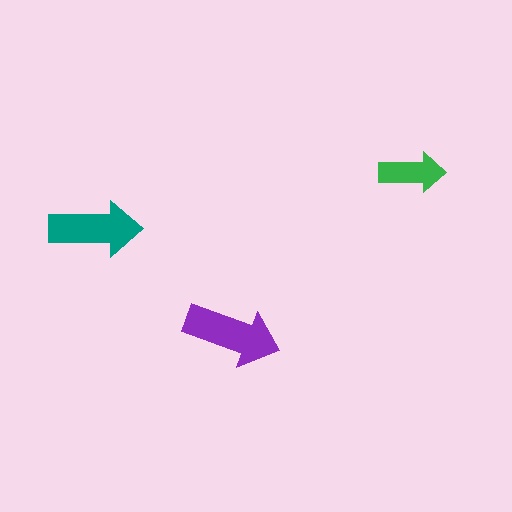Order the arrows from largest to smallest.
the purple one, the teal one, the green one.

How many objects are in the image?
There are 3 objects in the image.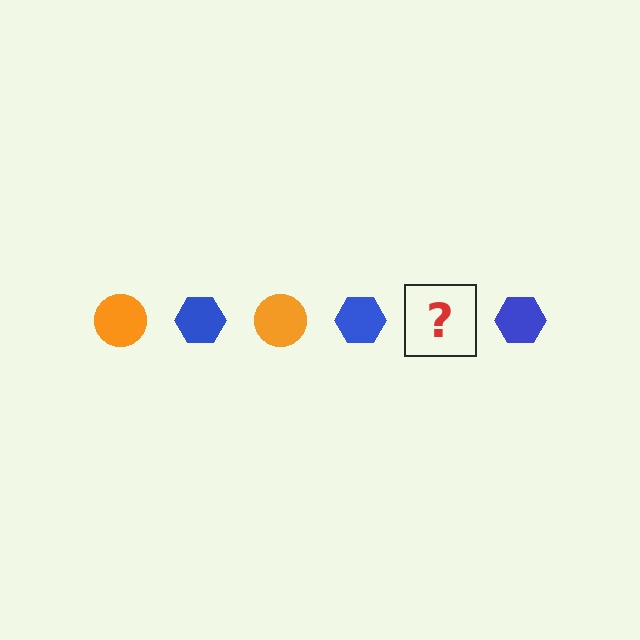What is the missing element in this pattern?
The missing element is an orange circle.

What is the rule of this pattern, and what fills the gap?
The rule is that the pattern alternates between orange circle and blue hexagon. The gap should be filled with an orange circle.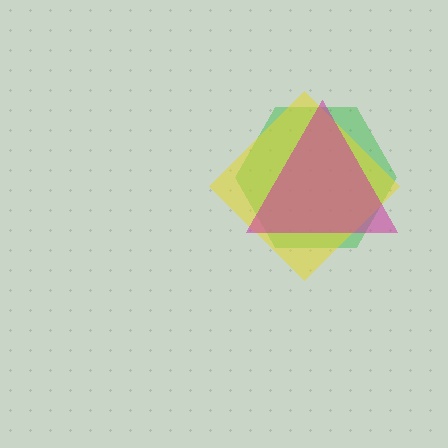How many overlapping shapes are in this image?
There are 3 overlapping shapes in the image.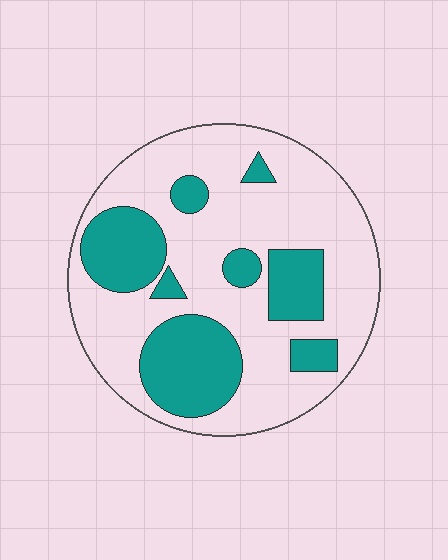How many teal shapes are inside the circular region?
8.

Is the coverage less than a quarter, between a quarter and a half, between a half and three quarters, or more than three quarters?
Between a quarter and a half.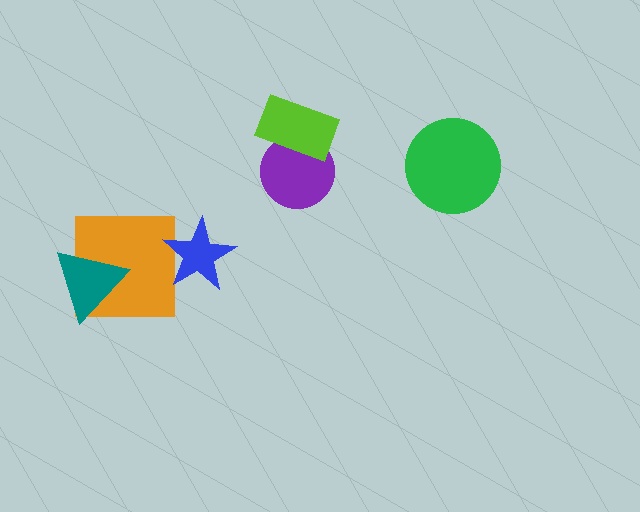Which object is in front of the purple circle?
The lime rectangle is in front of the purple circle.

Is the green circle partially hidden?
No, no other shape covers it.